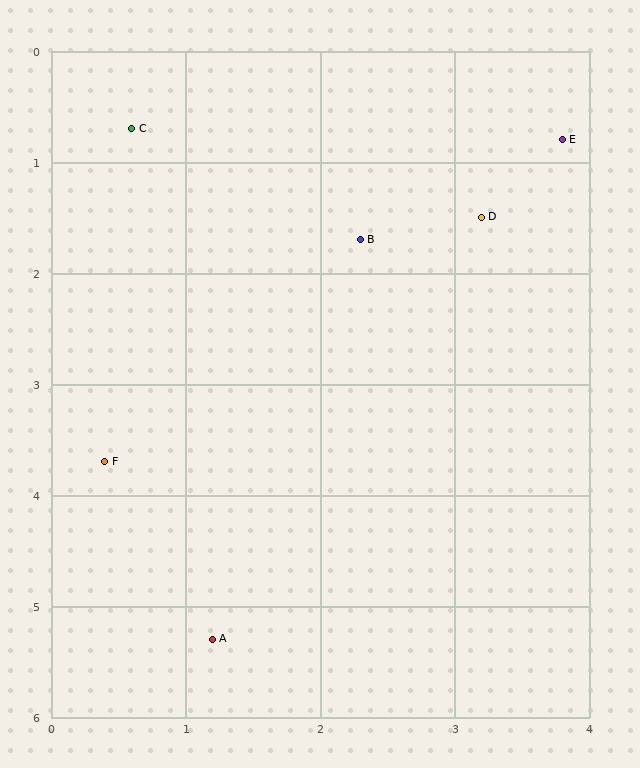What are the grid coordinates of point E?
Point E is at approximately (3.8, 0.8).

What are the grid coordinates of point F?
Point F is at approximately (0.4, 3.7).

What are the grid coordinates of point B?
Point B is at approximately (2.3, 1.7).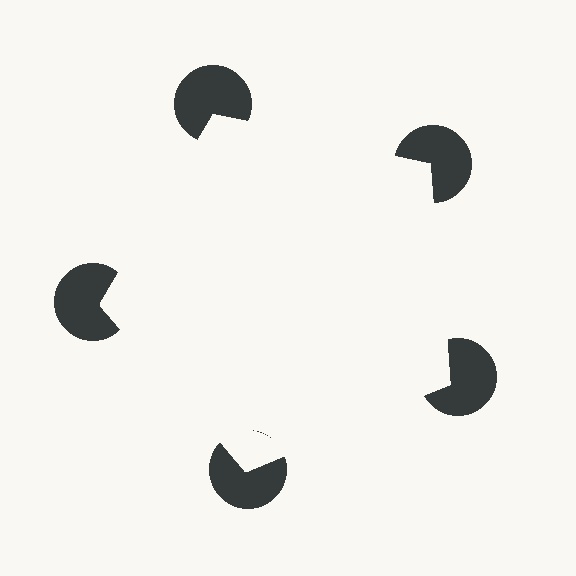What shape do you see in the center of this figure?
An illusory pentagon — its edges are inferred from the aligned wedge cuts in the pac-man discs, not physically drawn.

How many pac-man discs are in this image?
There are 5 — one at each vertex of the illusory pentagon.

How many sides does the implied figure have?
5 sides.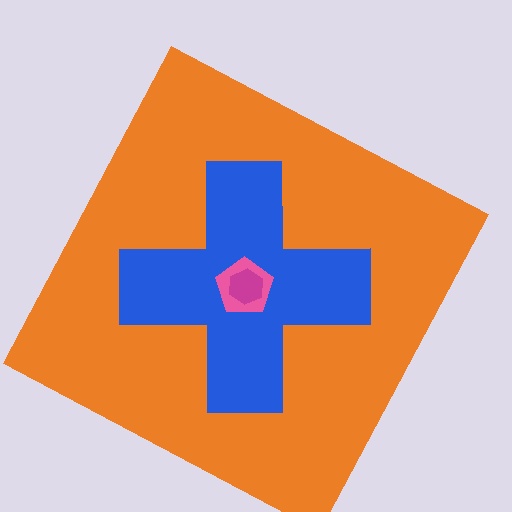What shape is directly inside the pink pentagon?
The magenta hexagon.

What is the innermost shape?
The magenta hexagon.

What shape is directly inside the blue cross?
The pink pentagon.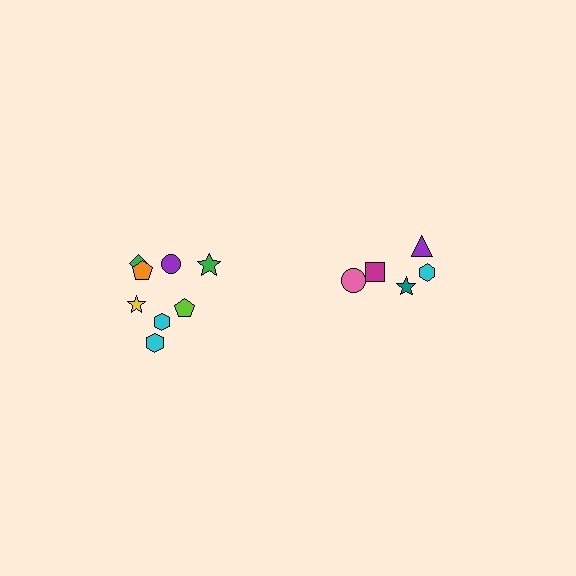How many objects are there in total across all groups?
There are 13 objects.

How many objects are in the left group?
There are 8 objects.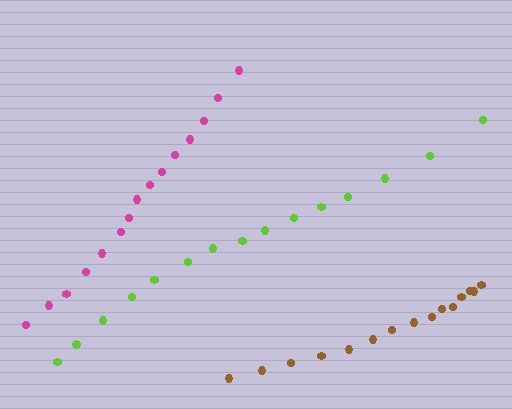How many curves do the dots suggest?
There are 3 distinct paths.